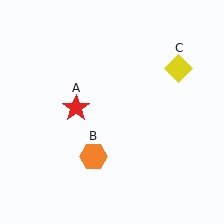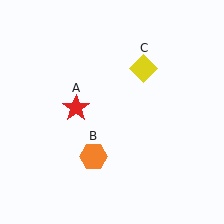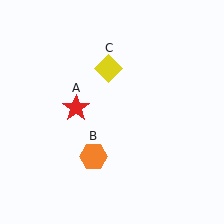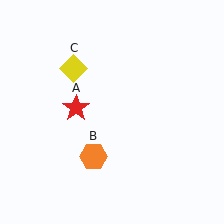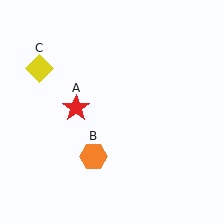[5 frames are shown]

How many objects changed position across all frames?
1 object changed position: yellow diamond (object C).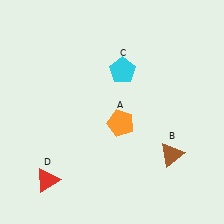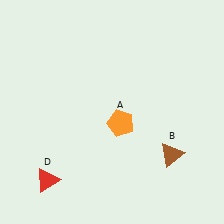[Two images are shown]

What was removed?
The cyan pentagon (C) was removed in Image 2.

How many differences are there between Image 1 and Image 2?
There is 1 difference between the two images.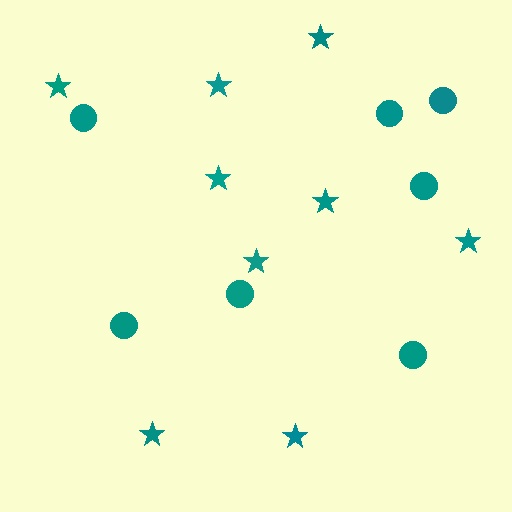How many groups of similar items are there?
There are 2 groups: one group of circles (7) and one group of stars (9).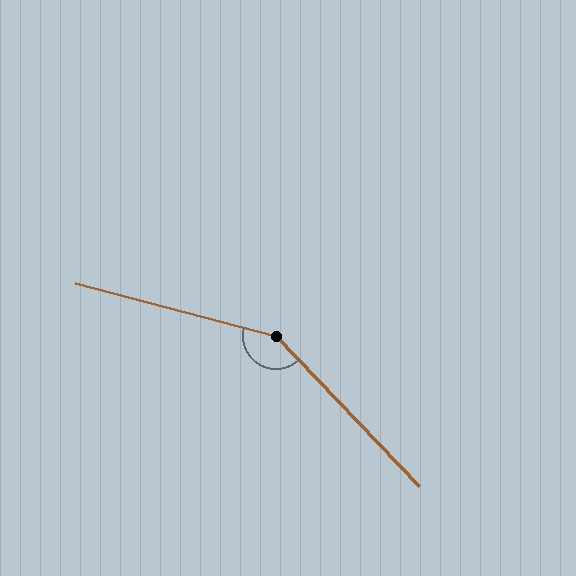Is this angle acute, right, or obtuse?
It is obtuse.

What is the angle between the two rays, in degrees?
Approximately 148 degrees.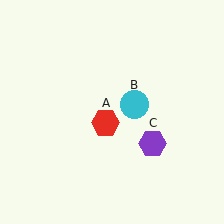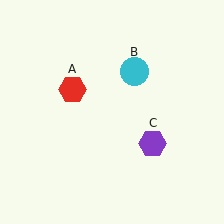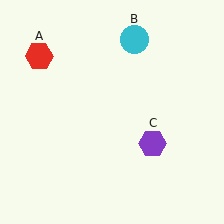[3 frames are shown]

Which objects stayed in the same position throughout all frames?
Purple hexagon (object C) remained stationary.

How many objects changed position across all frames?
2 objects changed position: red hexagon (object A), cyan circle (object B).